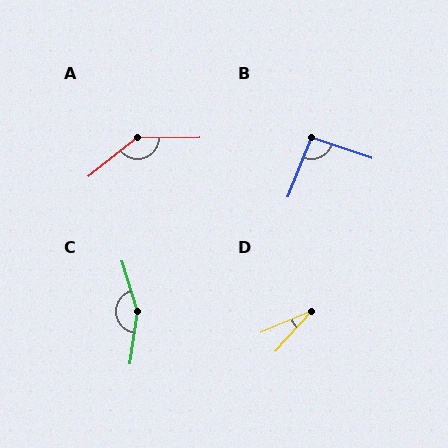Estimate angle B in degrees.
Approximately 93 degrees.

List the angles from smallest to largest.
D (25°), B (93°), A (142°), C (155°).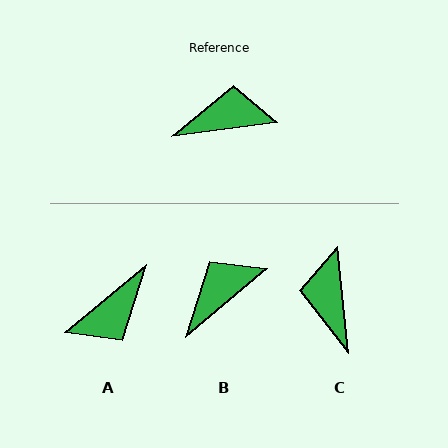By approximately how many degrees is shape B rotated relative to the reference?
Approximately 33 degrees counter-clockwise.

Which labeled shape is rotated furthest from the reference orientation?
A, about 147 degrees away.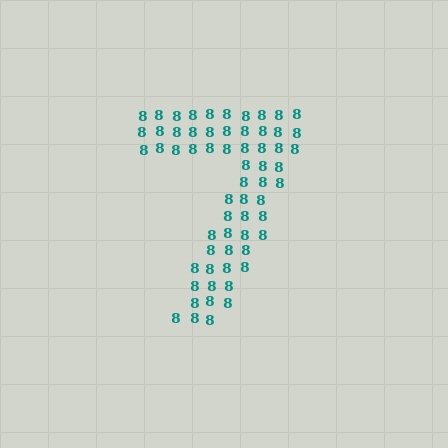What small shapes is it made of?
It is made of small digit 8's.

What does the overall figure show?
The overall figure shows the digit 7.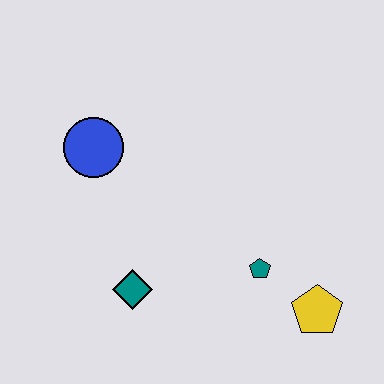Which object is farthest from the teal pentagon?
The blue circle is farthest from the teal pentagon.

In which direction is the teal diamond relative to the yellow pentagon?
The teal diamond is to the left of the yellow pentagon.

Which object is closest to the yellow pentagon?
The teal pentagon is closest to the yellow pentagon.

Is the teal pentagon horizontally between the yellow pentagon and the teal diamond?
Yes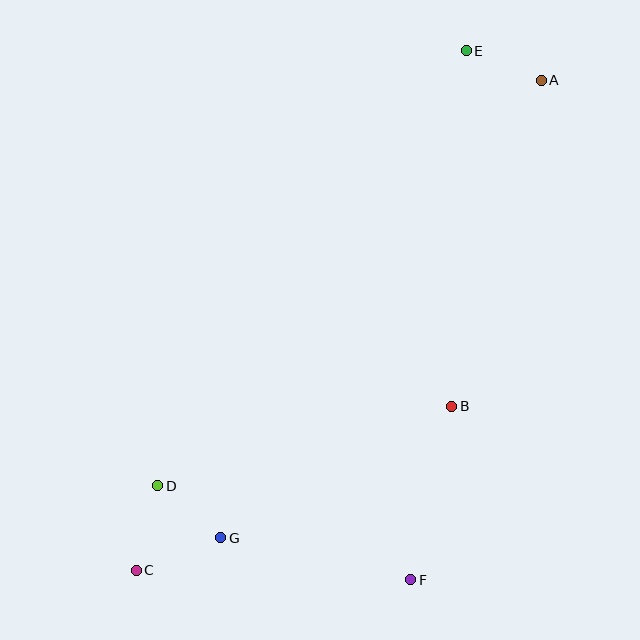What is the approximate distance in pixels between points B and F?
The distance between B and F is approximately 178 pixels.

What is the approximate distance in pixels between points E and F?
The distance between E and F is approximately 532 pixels.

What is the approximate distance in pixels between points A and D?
The distance between A and D is approximately 558 pixels.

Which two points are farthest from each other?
Points A and C are farthest from each other.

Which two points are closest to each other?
Points A and E are closest to each other.